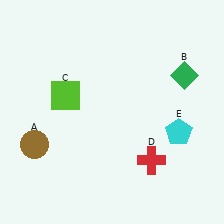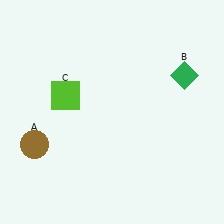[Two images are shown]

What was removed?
The cyan pentagon (E), the red cross (D) were removed in Image 2.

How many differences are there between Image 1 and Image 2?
There are 2 differences between the two images.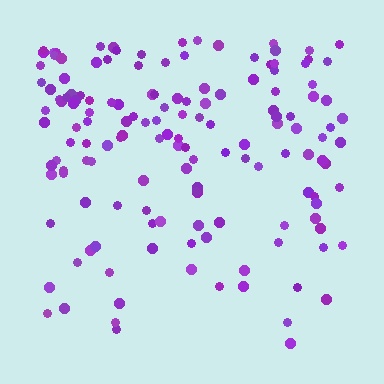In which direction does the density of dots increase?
From bottom to top, with the top side densest.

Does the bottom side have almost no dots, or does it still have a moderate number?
Still a moderate number, just noticeably fewer than the top.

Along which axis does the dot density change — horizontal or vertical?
Vertical.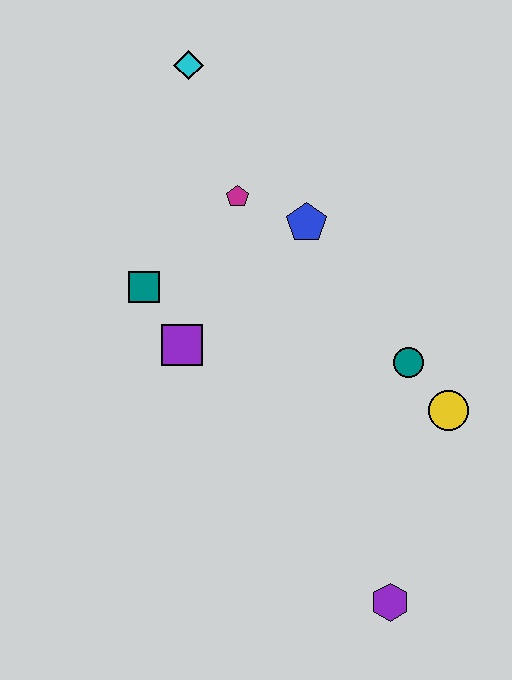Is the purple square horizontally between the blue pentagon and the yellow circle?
No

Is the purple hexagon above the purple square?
No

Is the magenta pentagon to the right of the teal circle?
No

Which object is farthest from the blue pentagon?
The purple hexagon is farthest from the blue pentagon.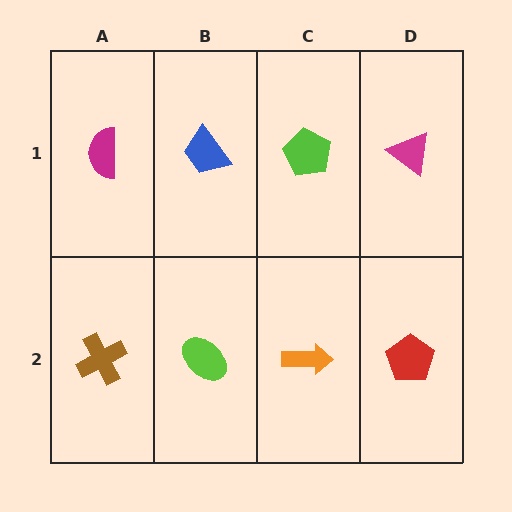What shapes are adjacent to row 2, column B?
A blue trapezoid (row 1, column B), a brown cross (row 2, column A), an orange arrow (row 2, column C).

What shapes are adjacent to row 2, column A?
A magenta semicircle (row 1, column A), a lime ellipse (row 2, column B).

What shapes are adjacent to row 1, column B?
A lime ellipse (row 2, column B), a magenta semicircle (row 1, column A), a lime pentagon (row 1, column C).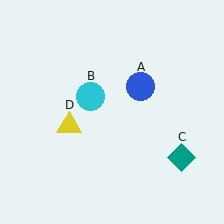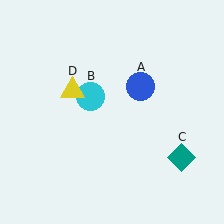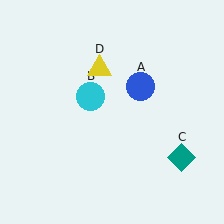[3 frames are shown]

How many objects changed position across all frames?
1 object changed position: yellow triangle (object D).